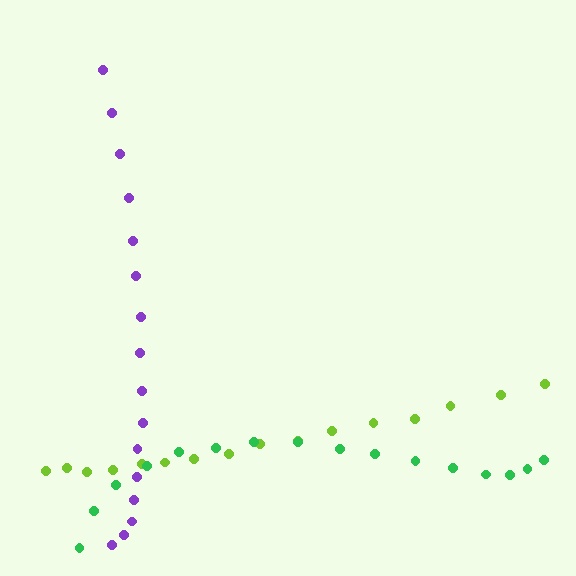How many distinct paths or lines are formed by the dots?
There are 3 distinct paths.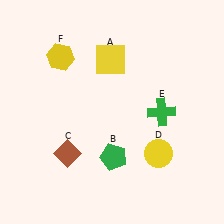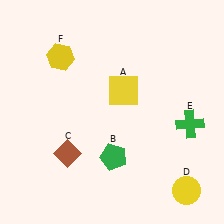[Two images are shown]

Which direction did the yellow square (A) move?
The yellow square (A) moved down.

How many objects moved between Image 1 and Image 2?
3 objects moved between the two images.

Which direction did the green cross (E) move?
The green cross (E) moved right.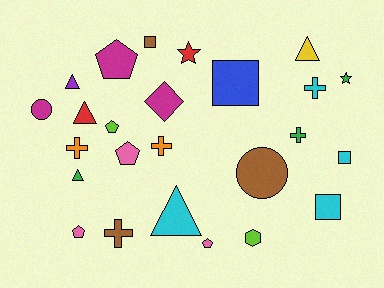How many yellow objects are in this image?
There is 1 yellow object.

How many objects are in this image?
There are 25 objects.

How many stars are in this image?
There are 2 stars.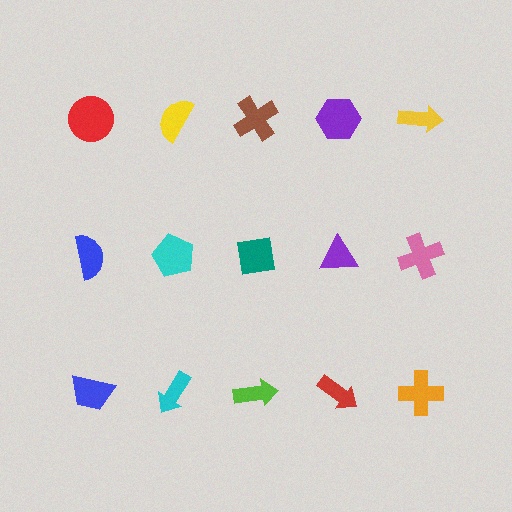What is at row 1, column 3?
A brown cross.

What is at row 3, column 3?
A lime arrow.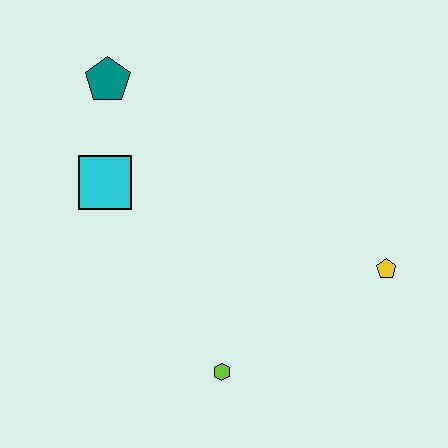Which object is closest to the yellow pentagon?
The lime hexagon is closest to the yellow pentagon.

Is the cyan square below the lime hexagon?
No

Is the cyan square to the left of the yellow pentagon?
Yes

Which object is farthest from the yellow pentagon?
The teal pentagon is farthest from the yellow pentagon.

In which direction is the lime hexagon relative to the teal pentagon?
The lime hexagon is below the teal pentagon.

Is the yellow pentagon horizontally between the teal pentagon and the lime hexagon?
No